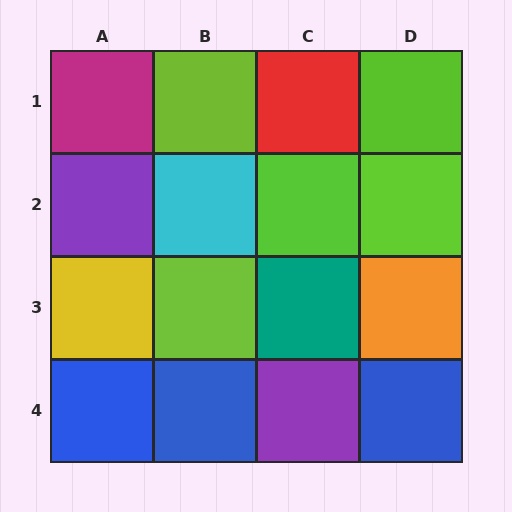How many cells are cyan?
1 cell is cyan.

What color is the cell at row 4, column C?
Purple.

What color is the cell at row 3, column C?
Teal.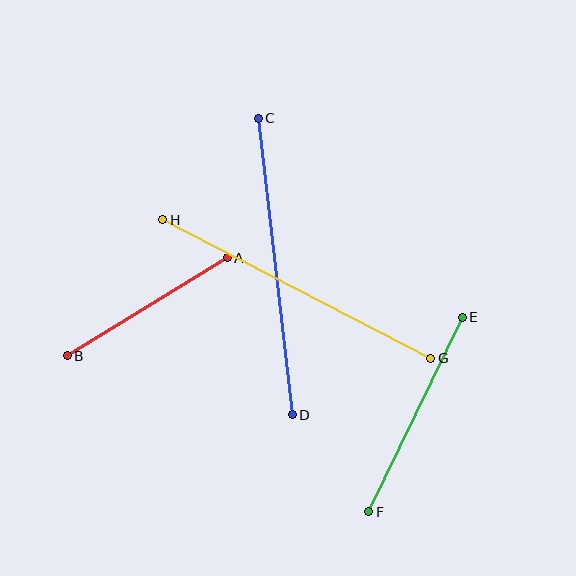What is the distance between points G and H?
The distance is approximately 302 pixels.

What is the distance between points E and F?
The distance is approximately 216 pixels.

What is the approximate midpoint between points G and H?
The midpoint is at approximately (297, 289) pixels.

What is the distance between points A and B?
The distance is approximately 188 pixels.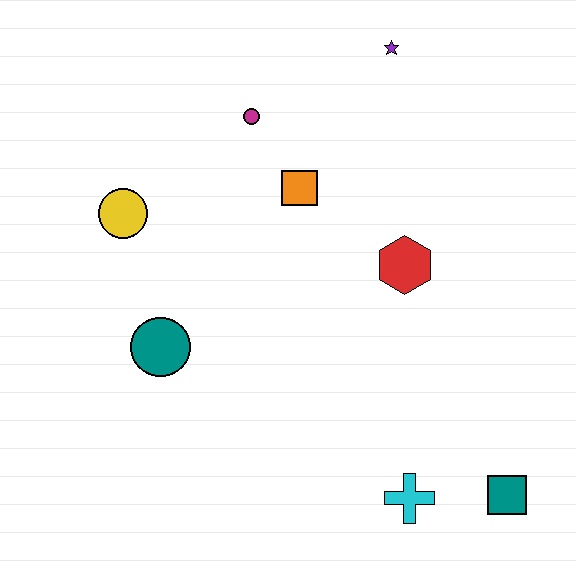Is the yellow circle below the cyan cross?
No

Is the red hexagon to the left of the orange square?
No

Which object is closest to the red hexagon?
The orange square is closest to the red hexagon.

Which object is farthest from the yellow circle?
The teal square is farthest from the yellow circle.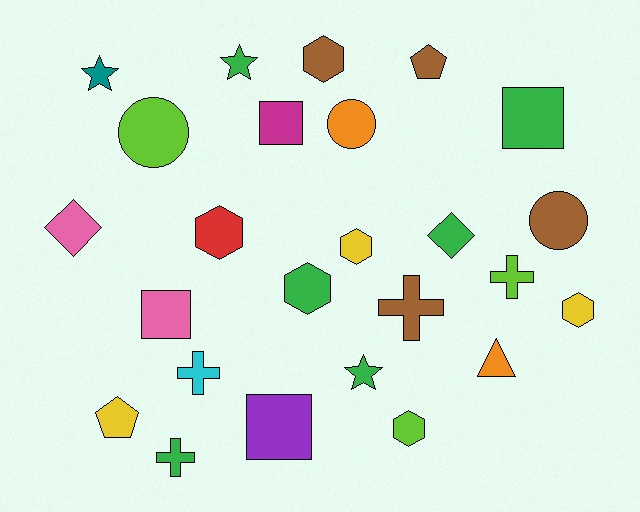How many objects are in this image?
There are 25 objects.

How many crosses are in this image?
There are 4 crosses.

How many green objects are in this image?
There are 6 green objects.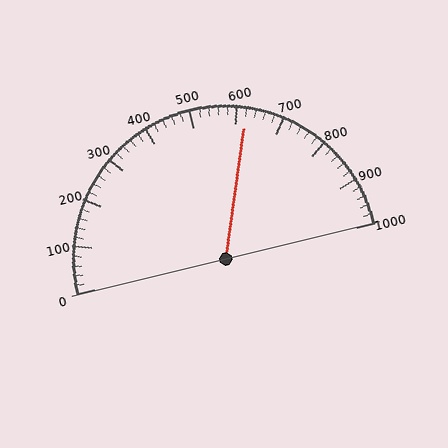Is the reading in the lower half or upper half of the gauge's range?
The reading is in the upper half of the range (0 to 1000).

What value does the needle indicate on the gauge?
The needle indicates approximately 620.